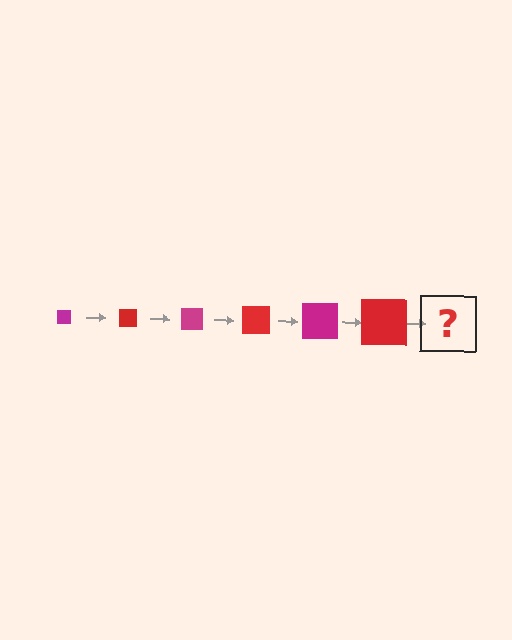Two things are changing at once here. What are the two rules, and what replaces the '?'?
The two rules are that the square grows larger each step and the color cycles through magenta and red. The '?' should be a magenta square, larger than the previous one.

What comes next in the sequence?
The next element should be a magenta square, larger than the previous one.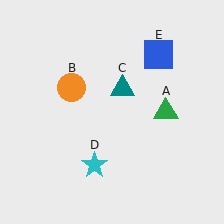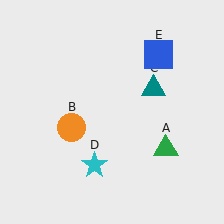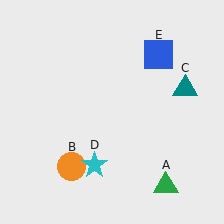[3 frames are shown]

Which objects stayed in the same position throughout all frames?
Cyan star (object D) and blue square (object E) remained stationary.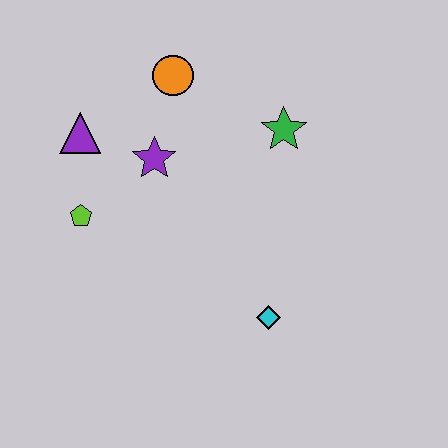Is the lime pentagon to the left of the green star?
Yes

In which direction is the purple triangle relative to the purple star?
The purple triangle is to the left of the purple star.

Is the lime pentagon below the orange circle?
Yes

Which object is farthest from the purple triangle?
The cyan diamond is farthest from the purple triangle.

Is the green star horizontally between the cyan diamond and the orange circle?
No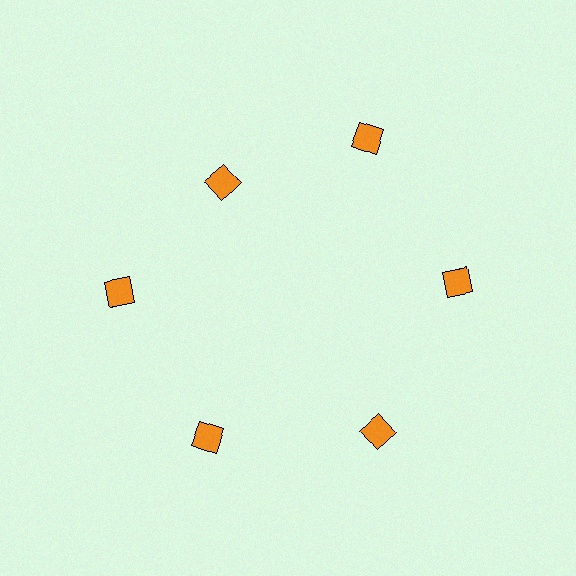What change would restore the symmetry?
The symmetry would be restored by moving it outward, back onto the ring so that all 6 squares sit at equal angles and equal distance from the center.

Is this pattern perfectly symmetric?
No. The 6 orange squares are arranged in a ring, but one element near the 11 o'clock position is pulled inward toward the center, breaking the 6-fold rotational symmetry.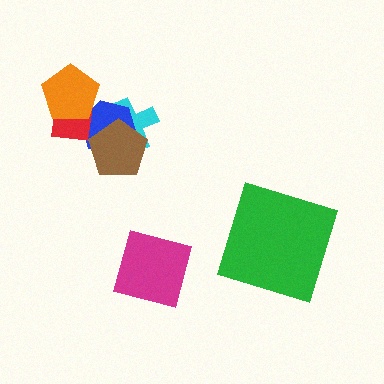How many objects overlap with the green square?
0 objects overlap with the green square.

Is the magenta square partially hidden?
No, no other shape covers it.